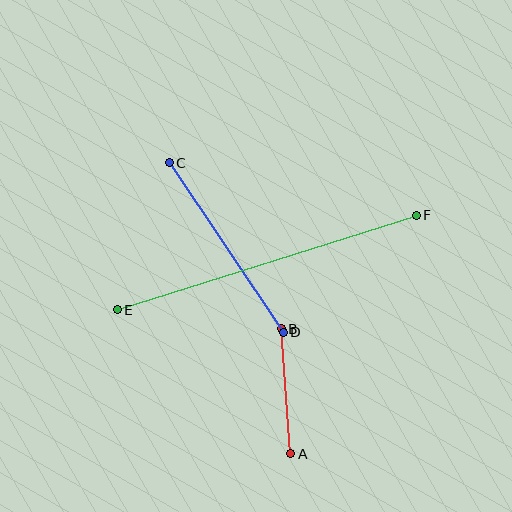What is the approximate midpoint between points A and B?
The midpoint is at approximately (286, 391) pixels.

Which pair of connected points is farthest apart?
Points E and F are farthest apart.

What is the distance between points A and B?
The distance is approximately 125 pixels.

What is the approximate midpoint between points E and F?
The midpoint is at approximately (267, 263) pixels.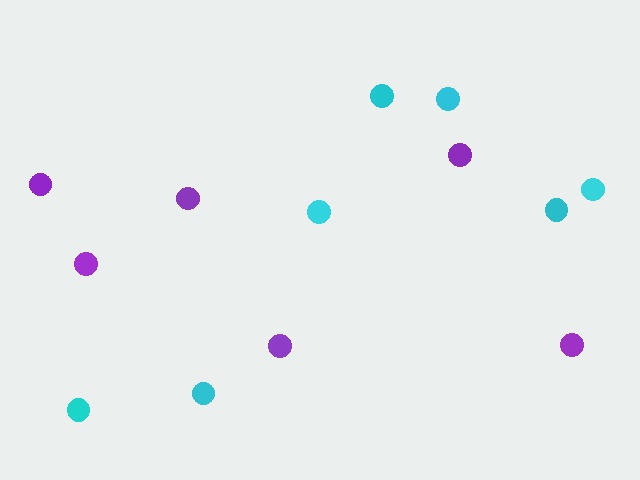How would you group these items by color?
There are 2 groups: one group of cyan circles (7) and one group of purple circles (6).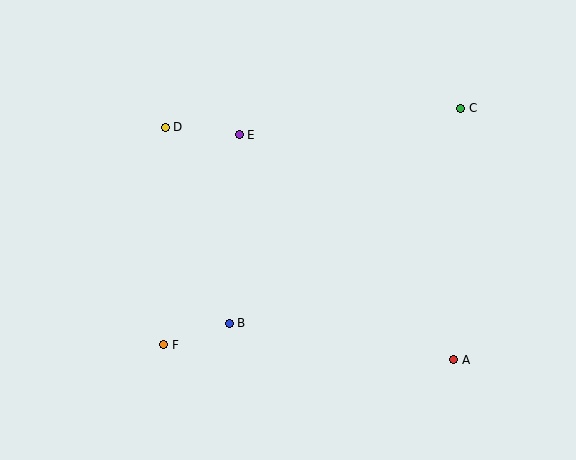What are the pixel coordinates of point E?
Point E is at (239, 135).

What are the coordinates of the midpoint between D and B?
The midpoint between D and B is at (197, 225).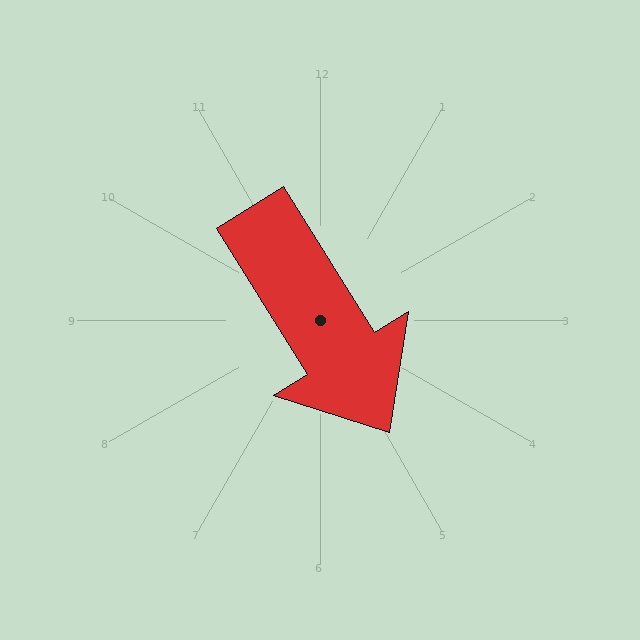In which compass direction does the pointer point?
Southeast.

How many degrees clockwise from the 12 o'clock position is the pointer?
Approximately 148 degrees.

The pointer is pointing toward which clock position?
Roughly 5 o'clock.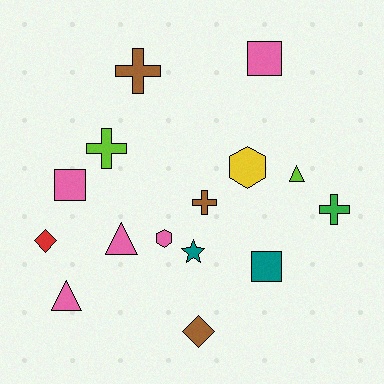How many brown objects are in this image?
There are 3 brown objects.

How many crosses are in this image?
There are 4 crosses.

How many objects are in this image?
There are 15 objects.